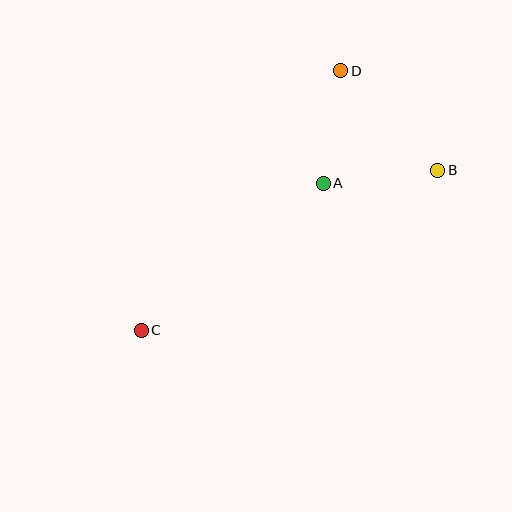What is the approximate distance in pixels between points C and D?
The distance between C and D is approximately 327 pixels.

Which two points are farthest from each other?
Points B and C are farthest from each other.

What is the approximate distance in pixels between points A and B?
The distance between A and B is approximately 115 pixels.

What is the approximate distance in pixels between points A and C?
The distance between A and C is approximately 234 pixels.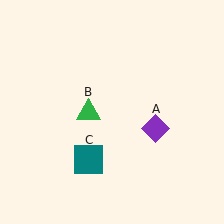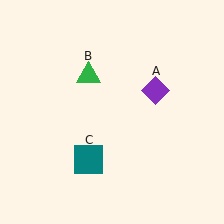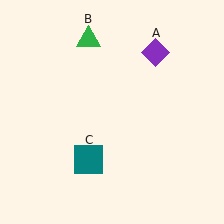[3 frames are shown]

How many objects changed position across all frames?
2 objects changed position: purple diamond (object A), green triangle (object B).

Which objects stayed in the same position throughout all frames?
Teal square (object C) remained stationary.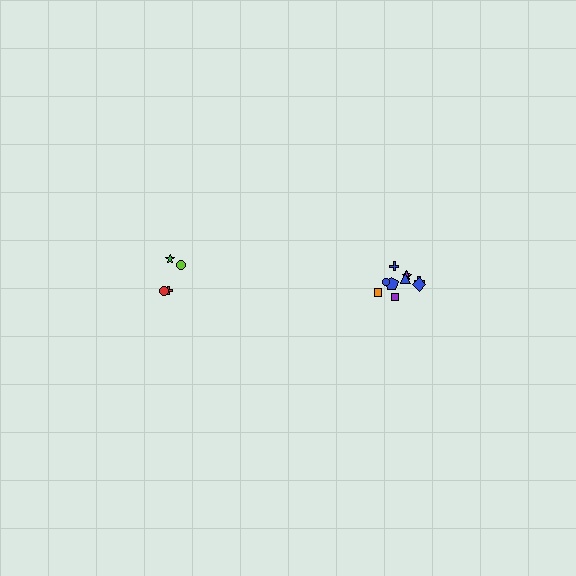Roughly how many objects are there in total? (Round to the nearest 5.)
Roughly 15 objects in total.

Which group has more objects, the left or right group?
The right group.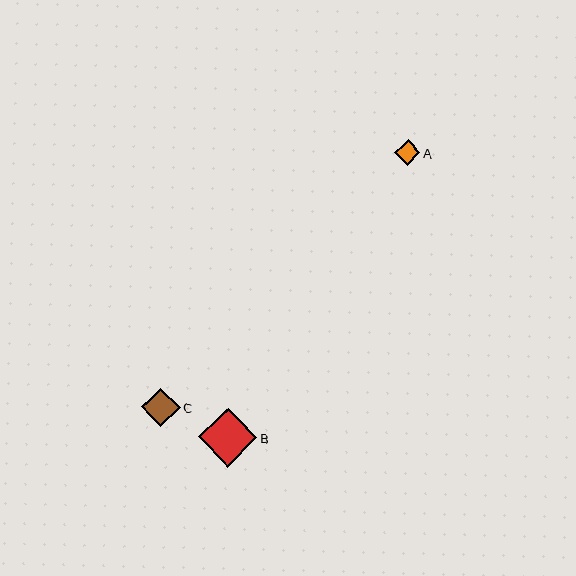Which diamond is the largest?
Diamond B is the largest with a size of approximately 59 pixels.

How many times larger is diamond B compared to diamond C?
Diamond B is approximately 1.5 times the size of diamond C.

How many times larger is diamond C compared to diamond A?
Diamond C is approximately 1.5 times the size of diamond A.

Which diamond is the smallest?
Diamond A is the smallest with a size of approximately 26 pixels.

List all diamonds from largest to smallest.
From largest to smallest: B, C, A.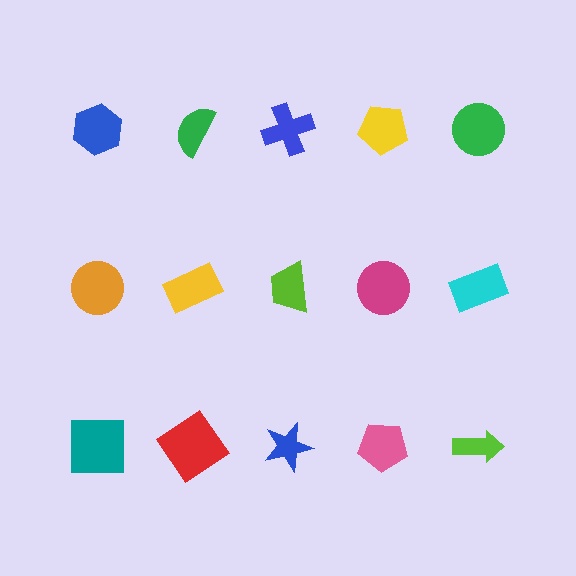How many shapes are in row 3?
5 shapes.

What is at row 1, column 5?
A green circle.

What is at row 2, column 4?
A magenta circle.